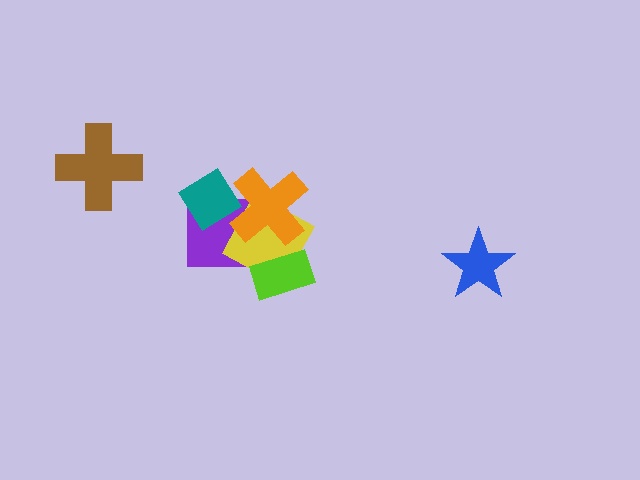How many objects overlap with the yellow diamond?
4 objects overlap with the yellow diamond.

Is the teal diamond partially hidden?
Yes, it is partially covered by another shape.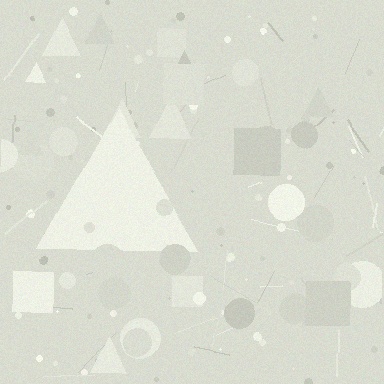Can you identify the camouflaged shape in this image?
The camouflaged shape is a triangle.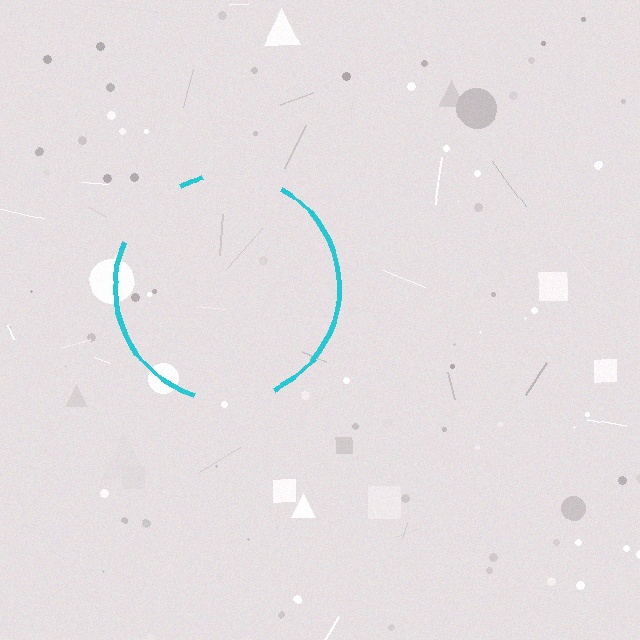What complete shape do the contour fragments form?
The contour fragments form a circle.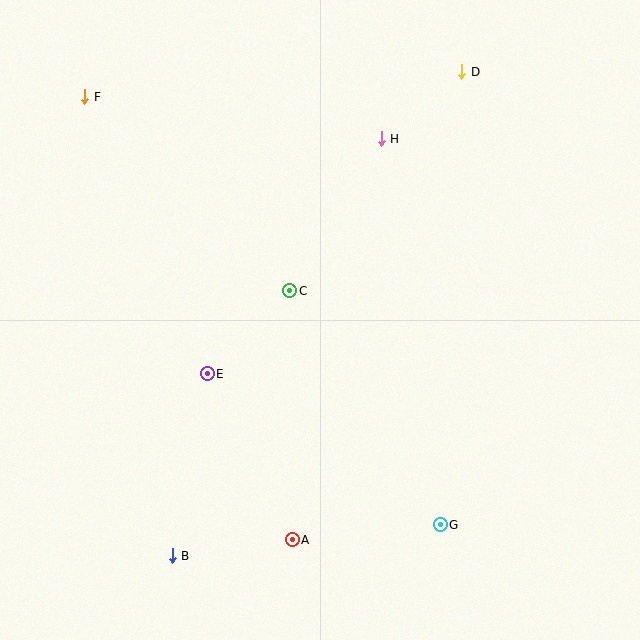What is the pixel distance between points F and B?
The distance between F and B is 468 pixels.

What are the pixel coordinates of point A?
Point A is at (292, 540).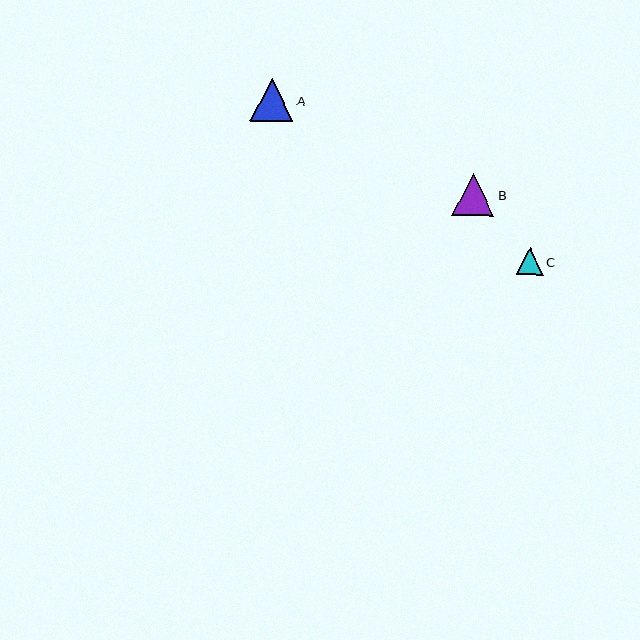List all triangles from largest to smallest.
From largest to smallest: A, B, C.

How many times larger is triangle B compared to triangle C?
Triangle B is approximately 1.6 times the size of triangle C.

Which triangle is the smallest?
Triangle C is the smallest with a size of approximately 27 pixels.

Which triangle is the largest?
Triangle A is the largest with a size of approximately 43 pixels.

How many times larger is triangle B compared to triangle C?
Triangle B is approximately 1.6 times the size of triangle C.